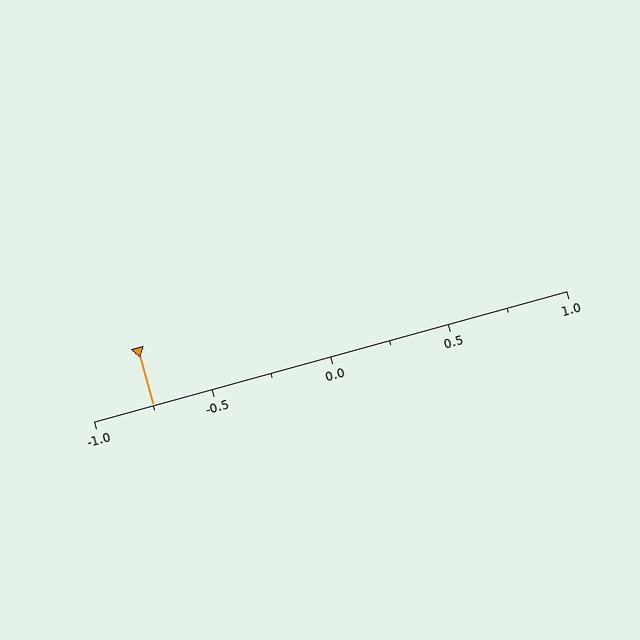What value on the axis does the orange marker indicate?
The marker indicates approximately -0.75.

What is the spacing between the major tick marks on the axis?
The major ticks are spaced 0.5 apart.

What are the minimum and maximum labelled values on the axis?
The axis runs from -1.0 to 1.0.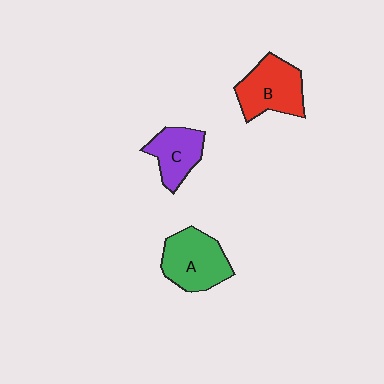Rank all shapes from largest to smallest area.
From largest to smallest: A (green), B (red), C (purple).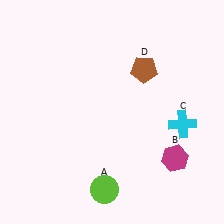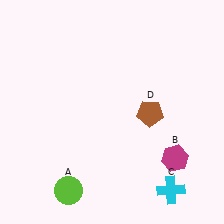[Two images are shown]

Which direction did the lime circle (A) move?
The lime circle (A) moved left.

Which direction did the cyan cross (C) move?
The cyan cross (C) moved down.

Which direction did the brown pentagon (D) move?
The brown pentagon (D) moved down.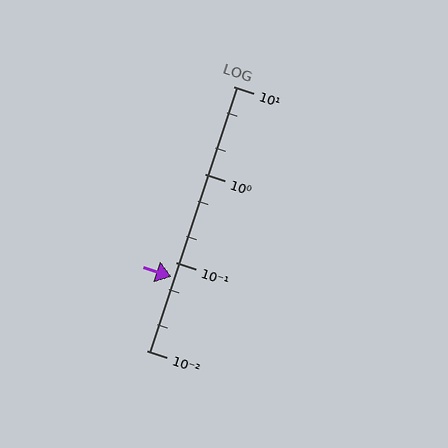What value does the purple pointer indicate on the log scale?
The pointer indicates approximately 0.068.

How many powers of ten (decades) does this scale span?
The scale spans 3 decades, from 0.01 to 10.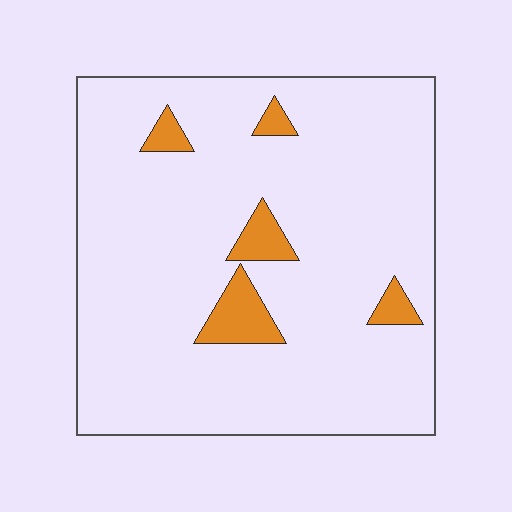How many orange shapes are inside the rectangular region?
5.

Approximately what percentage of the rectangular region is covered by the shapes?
Approximately 10%.